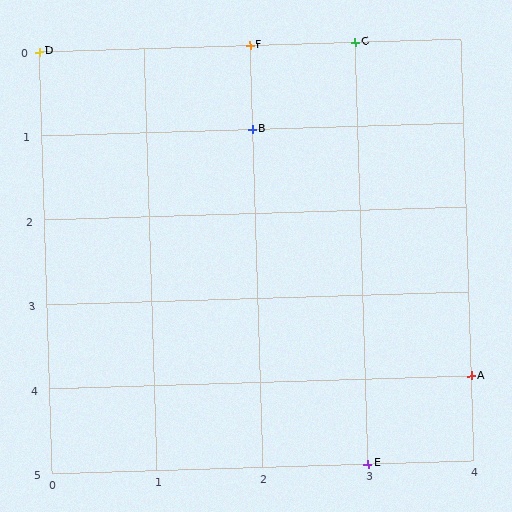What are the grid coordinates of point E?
Point E is at grid coordinates (3, 5).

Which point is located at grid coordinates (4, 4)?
Point A is at (4, 4).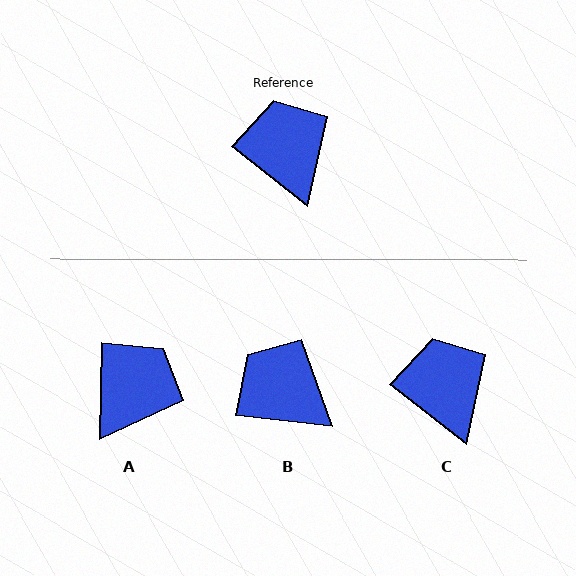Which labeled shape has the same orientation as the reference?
C.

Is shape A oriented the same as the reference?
No, it is off by about 53 degrees.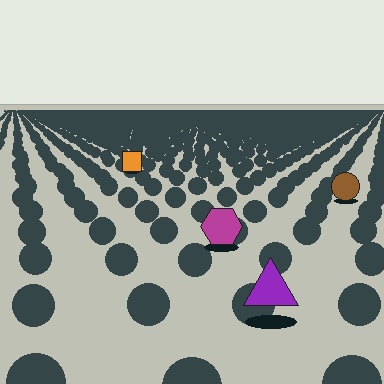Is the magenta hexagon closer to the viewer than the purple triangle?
No. The purple triangle is closer — you can tell from the texture gradient: the ground texture is coarser near it.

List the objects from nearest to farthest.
From nearest to farthest: the purple triangle, the magenta hexagon, the brown circle, the orange square.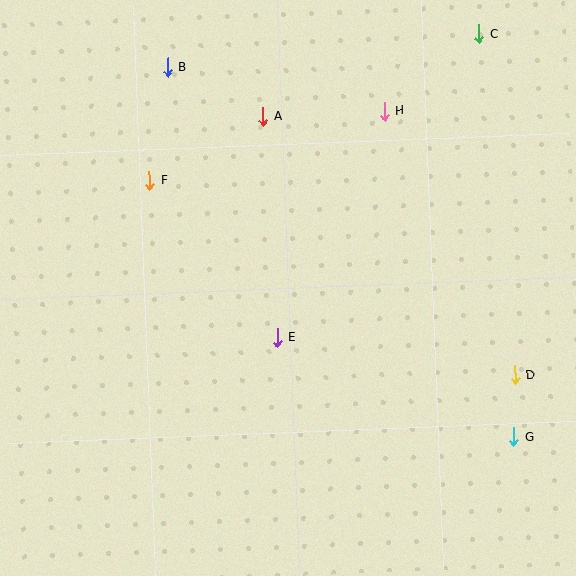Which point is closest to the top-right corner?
Point C is closest to the top-right corner.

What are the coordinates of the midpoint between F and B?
The midpoint between F and B is at (159, 124).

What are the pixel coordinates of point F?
Point F is at (150, 181).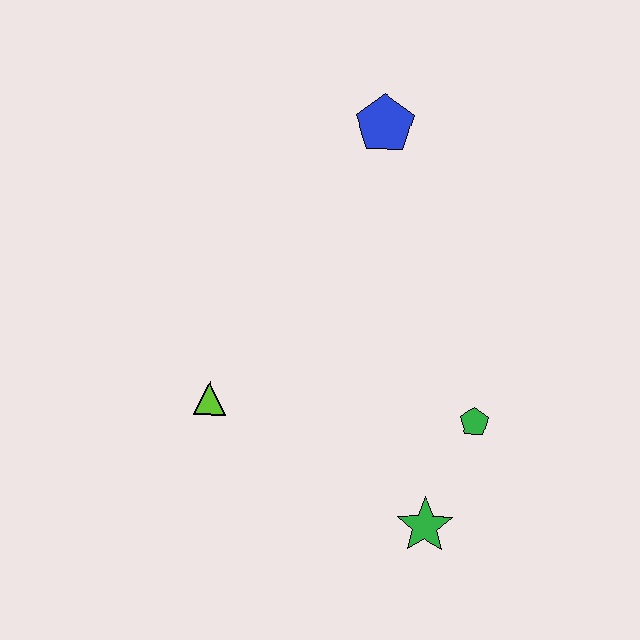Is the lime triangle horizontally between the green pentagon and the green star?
No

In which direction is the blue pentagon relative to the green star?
The blue pentagon is above the green star.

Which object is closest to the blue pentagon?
The green pentagon is closest to the blue pentagon.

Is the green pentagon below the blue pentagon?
Yes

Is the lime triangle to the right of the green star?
No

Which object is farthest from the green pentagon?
The blue pentagon is farthest from the green pentagon.